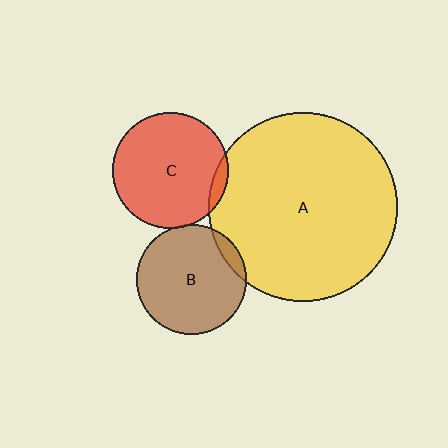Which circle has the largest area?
Circle A (yellow).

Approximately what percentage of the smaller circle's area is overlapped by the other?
Approximately 5%.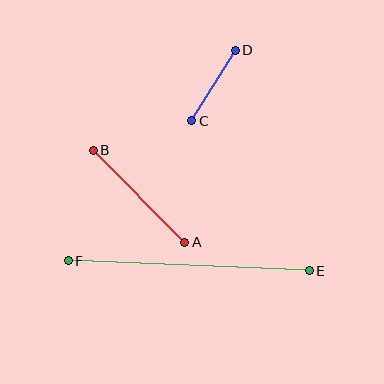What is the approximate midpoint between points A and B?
The midpoint is at approximately (139, 196) pixels.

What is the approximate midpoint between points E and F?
The midpoint is at approximately (189, 266) pixels.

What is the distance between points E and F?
The distance is approximately 241 pixels.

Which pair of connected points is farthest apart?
Points E and F are farthest apart.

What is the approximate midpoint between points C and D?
The midpoint is at approximately (214, 86) pixels.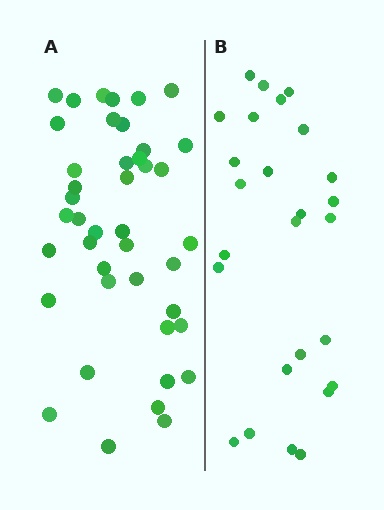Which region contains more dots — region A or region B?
Region A (the left region) has more dots.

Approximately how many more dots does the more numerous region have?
Region A has approximately 15 more dots than region B.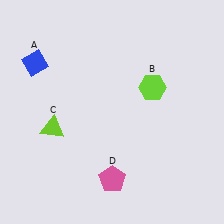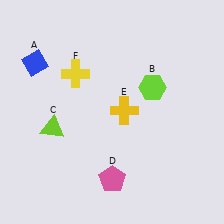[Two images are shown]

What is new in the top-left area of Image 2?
A yellow cross (F) was added in the top-left area of Image 2.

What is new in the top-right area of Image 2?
A yellow cross (E) was added in the top-right area of Image 2.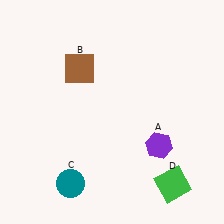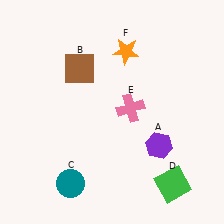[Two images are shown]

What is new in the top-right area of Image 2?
A pink cross (E) was added in the top-right area of Image 2.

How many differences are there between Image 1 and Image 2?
There are 2 differences between the two images.